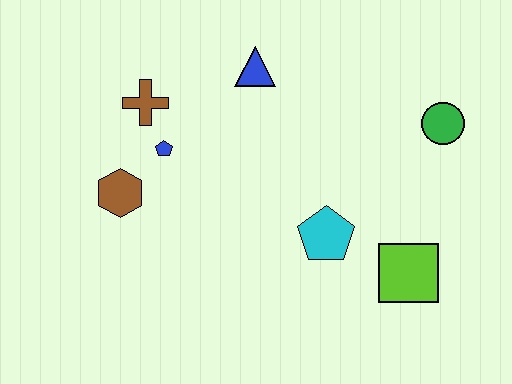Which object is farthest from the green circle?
The brown hexagon is farthest from the green circle.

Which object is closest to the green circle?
The lime square is closest to the green circle.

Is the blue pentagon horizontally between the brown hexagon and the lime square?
Yes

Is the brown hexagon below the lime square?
No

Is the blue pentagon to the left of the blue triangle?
Yes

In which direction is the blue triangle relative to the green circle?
The blue triangle is to the left of the green circle.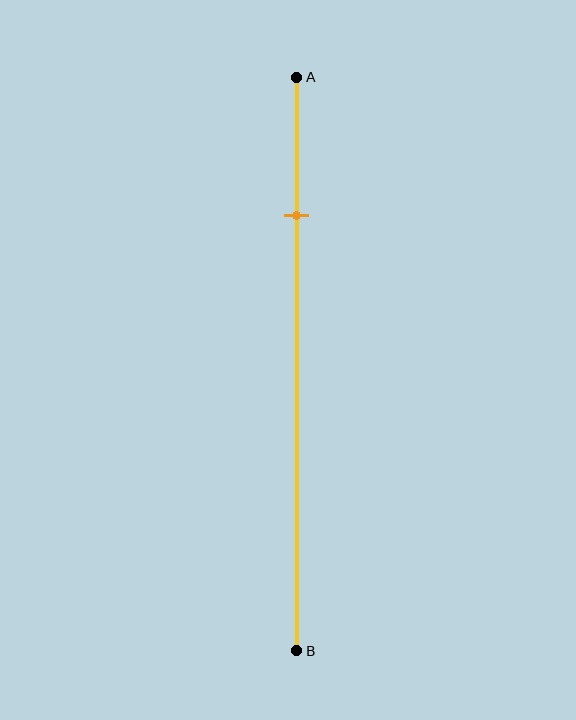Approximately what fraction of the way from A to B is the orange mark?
The orange mark is approximately 25% of the way from A to B.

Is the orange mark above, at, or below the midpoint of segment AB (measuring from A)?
The orange mark is above the midpoint of segment AB.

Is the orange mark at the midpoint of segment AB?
No, the mark is at about 25% from A, not at the 50% midpoint.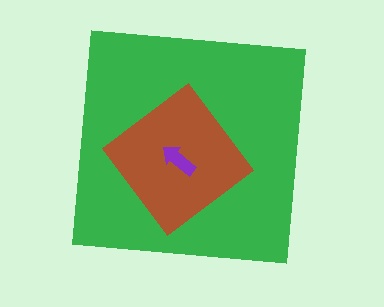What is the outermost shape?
The green square.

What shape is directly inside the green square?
The brown diamond.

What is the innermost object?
The purple arrow.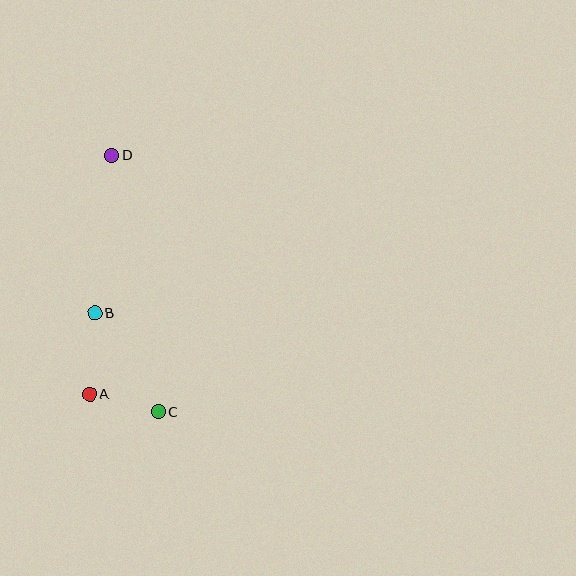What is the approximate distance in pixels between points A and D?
The distance between A and D is approximately 240 pixels.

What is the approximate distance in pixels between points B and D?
The distance between B and D is approximately 159 pixels.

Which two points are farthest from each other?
Points C and D are farthest from each other.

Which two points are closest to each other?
Points A and C are closest to each other.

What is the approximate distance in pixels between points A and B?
The distance between A and B is approximately 81 pixels.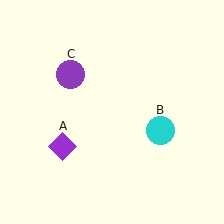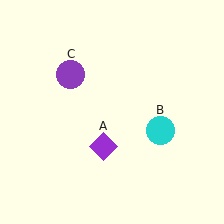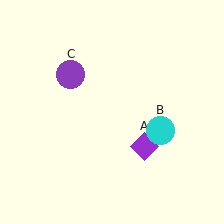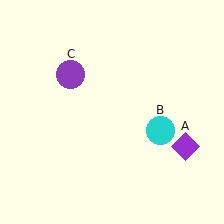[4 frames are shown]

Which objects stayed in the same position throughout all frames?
Cyan circle (object B) and purple circle (object C) remained stationary.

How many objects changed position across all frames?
1 object changed position: purple diamond (object A).